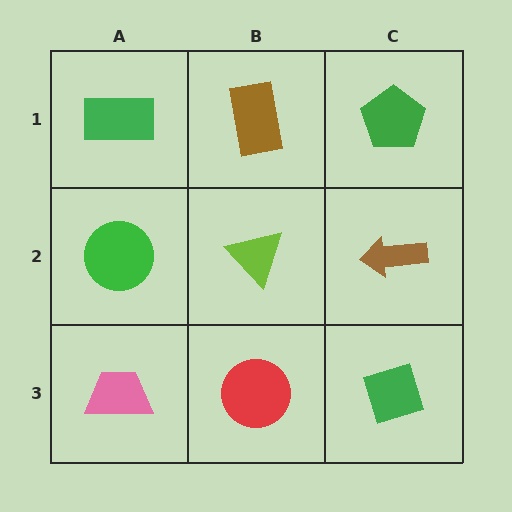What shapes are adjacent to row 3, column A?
A green circle (row 2, column A), a red circle (row 3, column B).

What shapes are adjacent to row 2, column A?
A green rectangle (row 1, column A), a pink trapezoid (row 3, column A), a lime triangle (row 2, column B).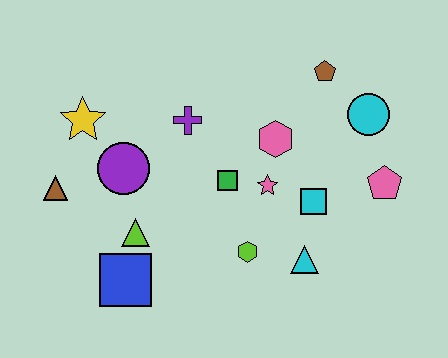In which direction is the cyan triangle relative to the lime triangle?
The cyan triangle is to the right of the lime triangle.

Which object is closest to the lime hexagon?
The cyan triangle is closest to the lime hexagon.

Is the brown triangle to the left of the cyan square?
Yes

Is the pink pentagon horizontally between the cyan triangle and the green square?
No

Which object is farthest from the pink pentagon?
The brown triangle is farthest from the pink pentagon.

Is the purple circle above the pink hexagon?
No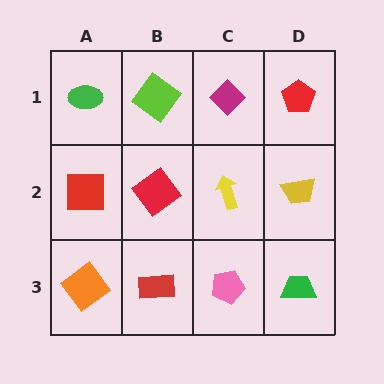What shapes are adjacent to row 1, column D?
A yellow trapezoid (row 2, column D), a magenta diamond (row 1, column C).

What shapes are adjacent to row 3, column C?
A yellow arrow (row 2, column C), a red rectangle (row 3, column B), a green trapezoid (row 3, column D).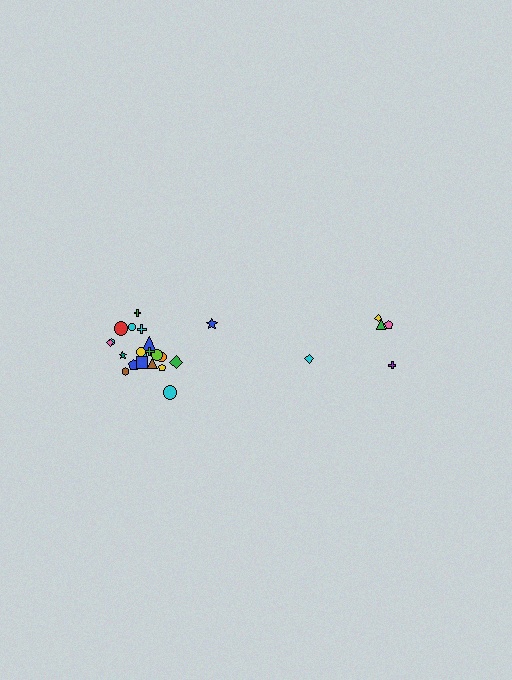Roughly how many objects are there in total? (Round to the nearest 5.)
Roughly 25 objects in total.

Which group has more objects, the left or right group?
The left group.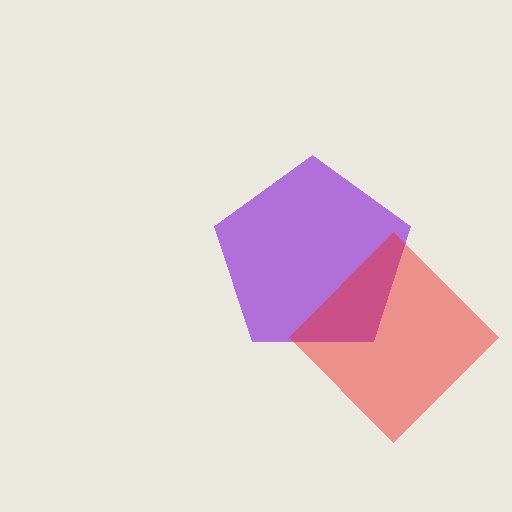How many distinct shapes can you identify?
There are 2 distinct shapes: a purple pentagon, a red diamond.